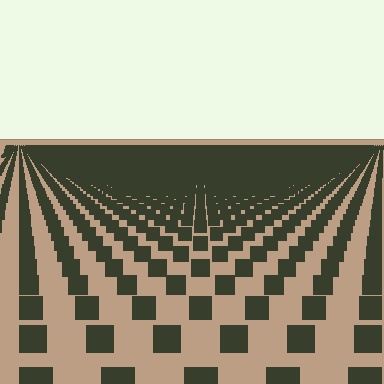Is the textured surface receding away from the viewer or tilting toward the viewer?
The surface is receding away from the viewer. Texture elements get smaller and denser toward the top.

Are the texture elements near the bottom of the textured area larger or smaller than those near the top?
Larger. Near the bottom, elements are closer to the viewer and appear at a bigger on-screen size.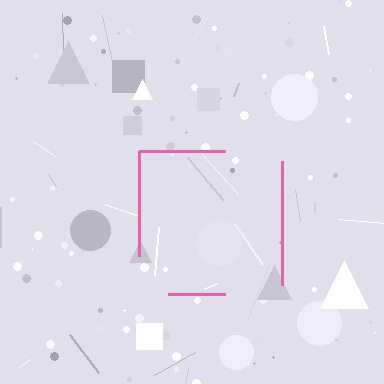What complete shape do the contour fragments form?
The contour fragments form a square.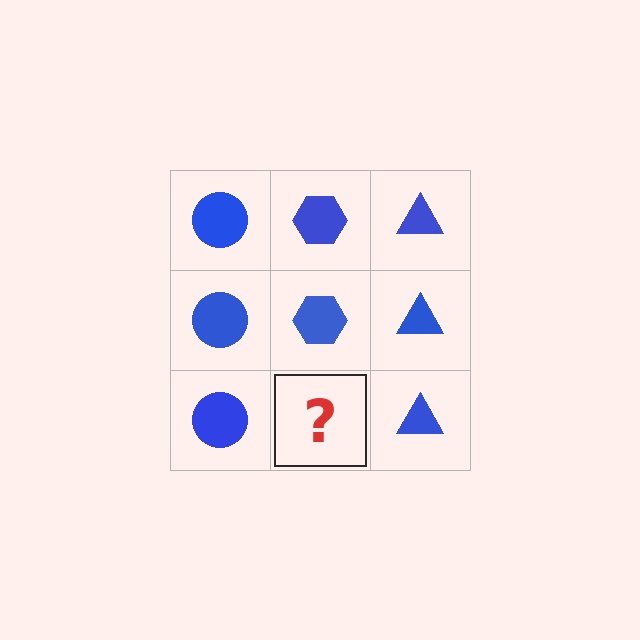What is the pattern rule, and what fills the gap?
The rule is that each column has a consistent shape. The gap should be filled with a blue hexagon.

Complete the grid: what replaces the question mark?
The question mark should be replaced with a blue hexagon.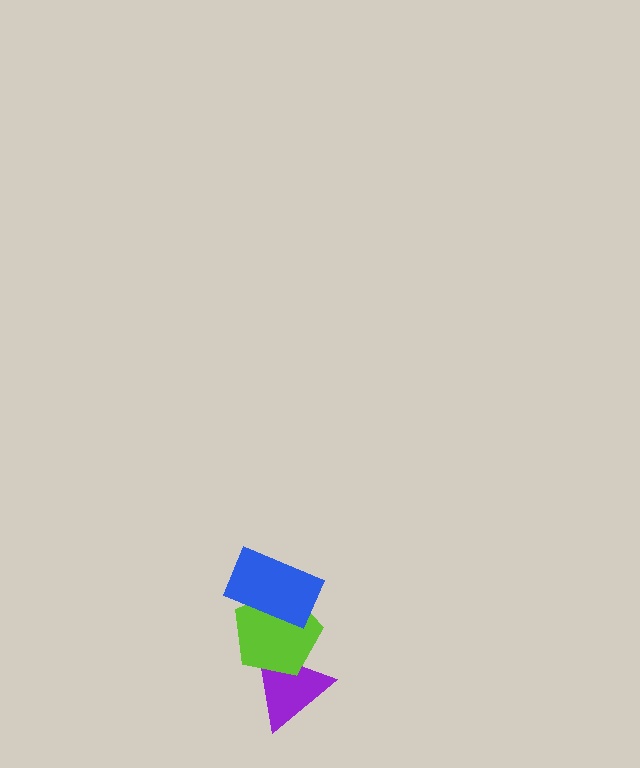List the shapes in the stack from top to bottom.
From top to bottom: the blue rectangle, the lime pentagon, the purple triangle.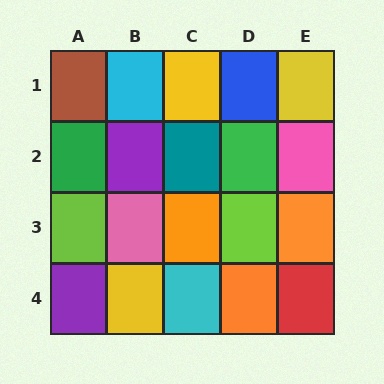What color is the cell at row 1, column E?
Yellow.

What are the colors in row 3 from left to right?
Lime, pink, orange, lime, orange.